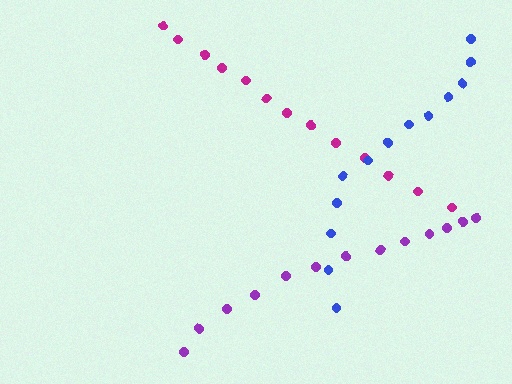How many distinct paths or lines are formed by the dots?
There are 3 distinct paths.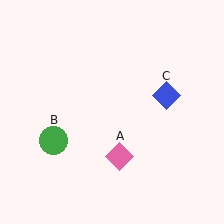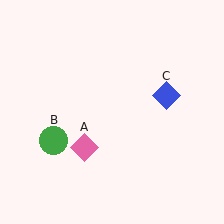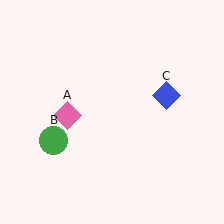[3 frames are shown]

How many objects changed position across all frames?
1 object changed position: pink diamond (object A).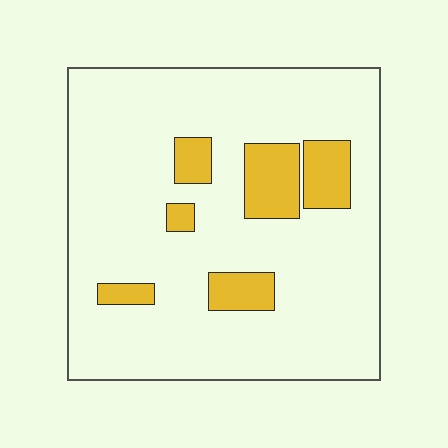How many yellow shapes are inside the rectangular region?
6.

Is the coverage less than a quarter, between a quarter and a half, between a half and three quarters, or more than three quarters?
Less than a quarter.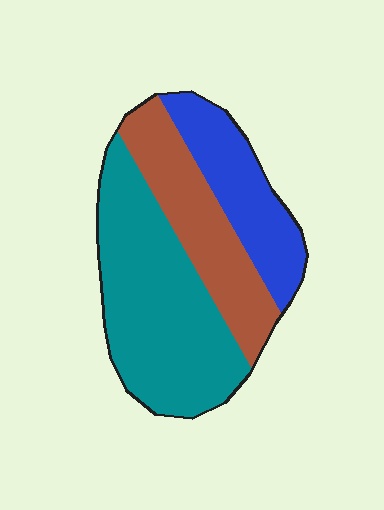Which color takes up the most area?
Teal, at roughly 50%.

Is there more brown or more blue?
Brown.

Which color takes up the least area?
Blue, at roughly 25%.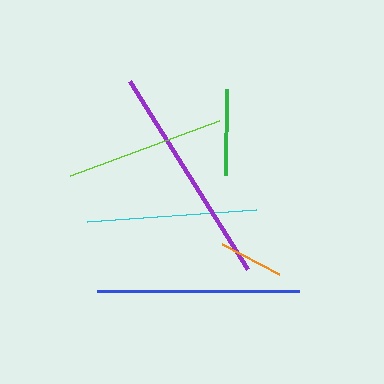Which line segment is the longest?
The purple line is the longest at approximately 221 pixels.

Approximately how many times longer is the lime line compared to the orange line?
The lime line is approximately 2.5 times the length of the orange line.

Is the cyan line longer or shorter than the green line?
The cyan line is longer than the green line.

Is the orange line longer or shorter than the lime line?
The lime line is longer than the orange line.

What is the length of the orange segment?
The orange segment is approximately 64 pixels long.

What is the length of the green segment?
The green segment is approximately 86 pixels long.